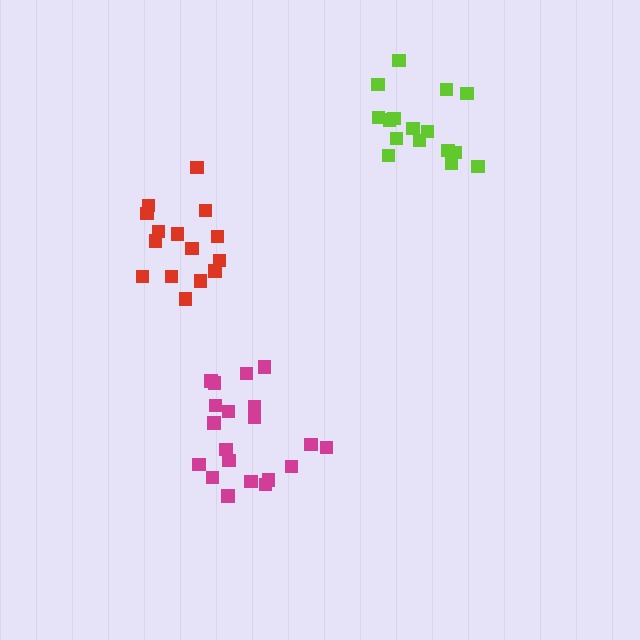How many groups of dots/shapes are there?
There are 3 groups.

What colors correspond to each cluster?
The clusters are colored: red, lime, magenta.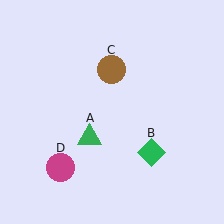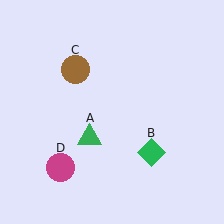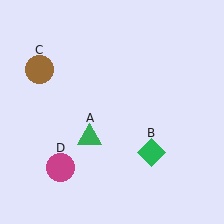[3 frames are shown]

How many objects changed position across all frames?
1 object changed position: brown circle (object C).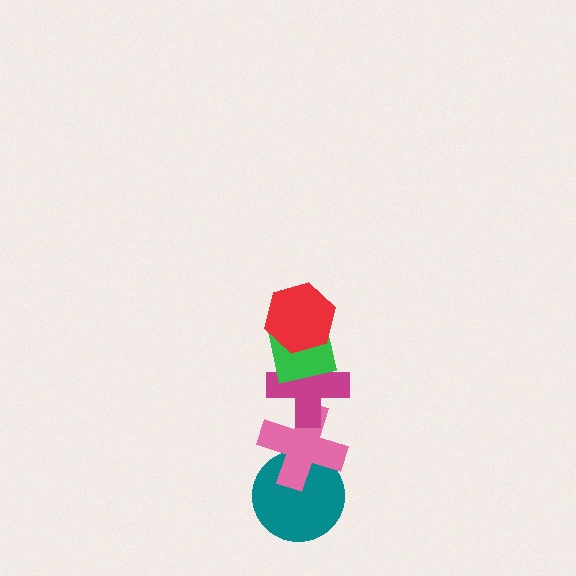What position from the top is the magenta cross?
The magenta cross is 3rd from the top.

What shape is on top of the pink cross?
The magenta cross is on top of the pink cross.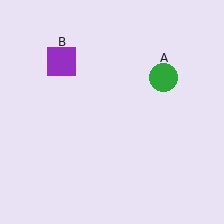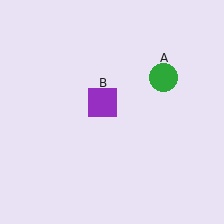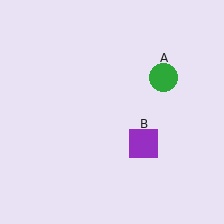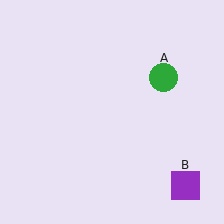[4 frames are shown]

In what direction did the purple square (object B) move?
The purple square (object B) moved down and to the right.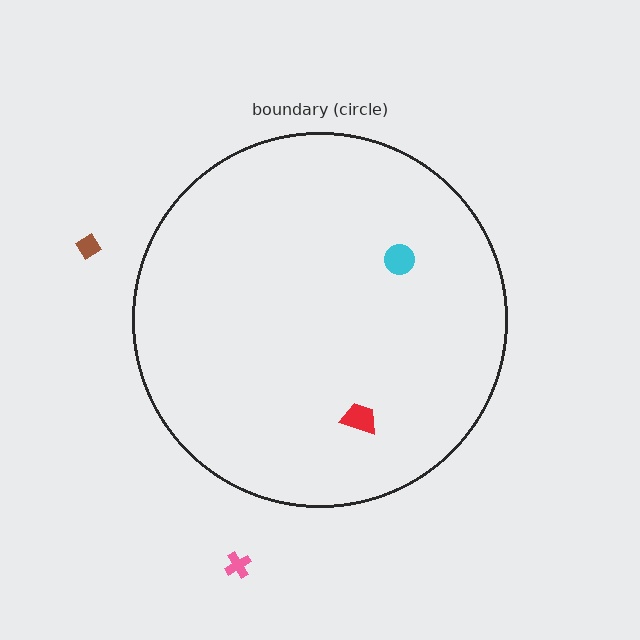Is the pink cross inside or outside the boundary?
Outside.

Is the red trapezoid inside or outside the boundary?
Inside.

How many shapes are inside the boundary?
2 inside, 2 outside.